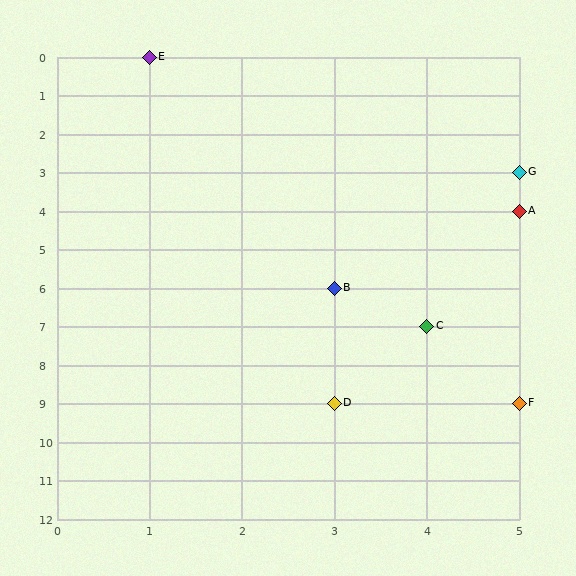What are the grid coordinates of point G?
Point G is at grid coordinates (5, 3).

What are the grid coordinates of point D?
Point D is at grid coordinates (3, 9).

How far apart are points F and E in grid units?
Points F and E are 4 columns and 9 rows apart (about 9.8 grid units diagonally).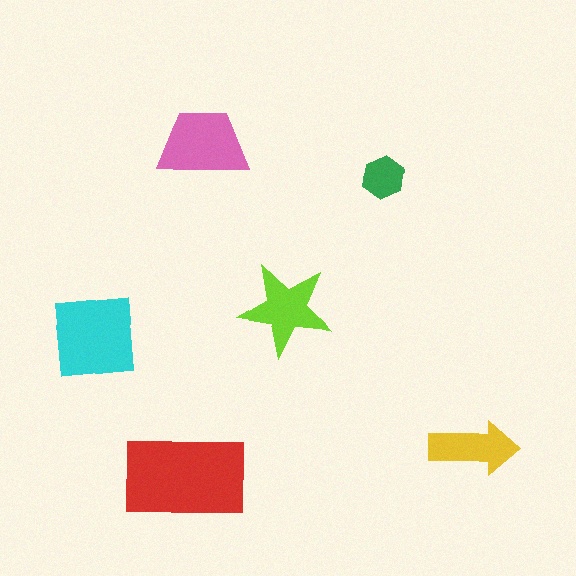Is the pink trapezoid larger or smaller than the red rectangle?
Smaller.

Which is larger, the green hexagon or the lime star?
The lime star.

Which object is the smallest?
The green hexagon.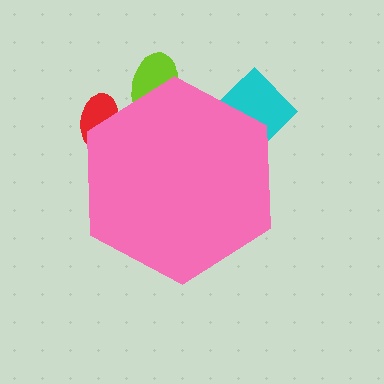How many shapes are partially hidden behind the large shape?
3 shapes are partially hidden.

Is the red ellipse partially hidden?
Yes, the red ellipse is partially hidden behind the pink hexagon.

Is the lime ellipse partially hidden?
Yes, the lime ellipse is partially hidden behind the pink hexagon.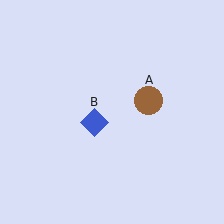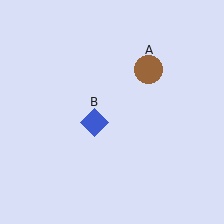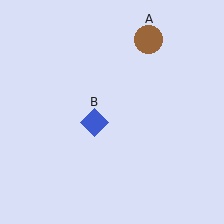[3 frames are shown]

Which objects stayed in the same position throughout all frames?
Blue diamond (object B) remained stationary.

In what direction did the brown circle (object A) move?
The brown circle (object A) moved up.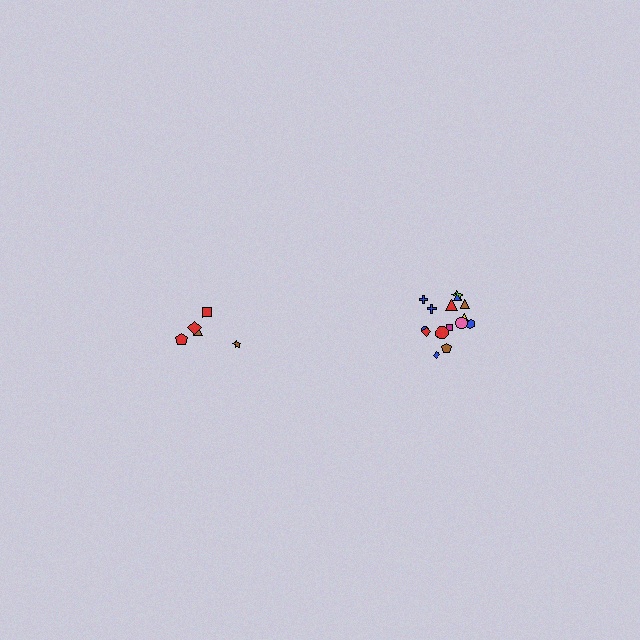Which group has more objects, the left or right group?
The right group.